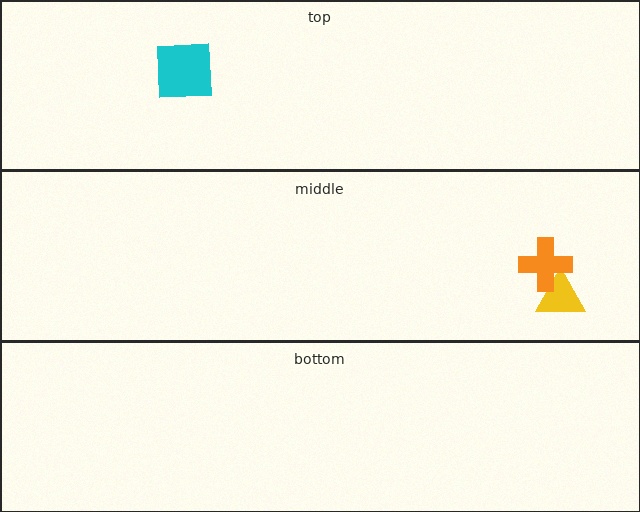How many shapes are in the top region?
1.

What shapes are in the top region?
The cyan square.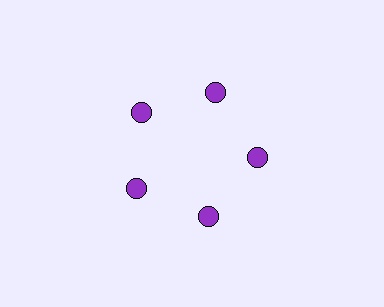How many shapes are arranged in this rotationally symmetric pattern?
There are 5 shapes, arranged in 5 groups of 1.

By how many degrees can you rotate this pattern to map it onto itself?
The pattern maps onto itself every 72 degrees of rotation.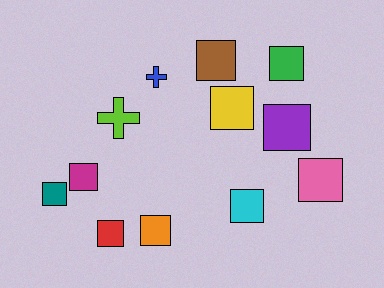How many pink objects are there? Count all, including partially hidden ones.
There is 1 pink object.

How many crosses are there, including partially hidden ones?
There are 2 crosses.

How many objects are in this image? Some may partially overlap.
There are 12 objects.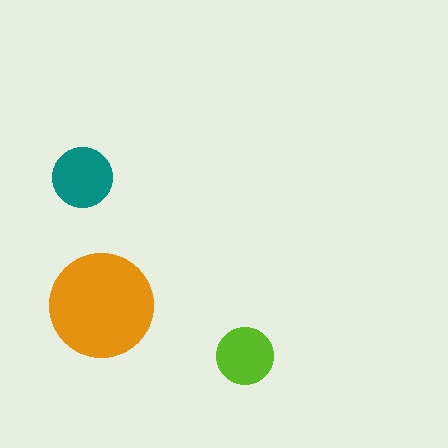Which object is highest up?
The teal circle is topmost.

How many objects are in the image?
There are 3 objects in the image.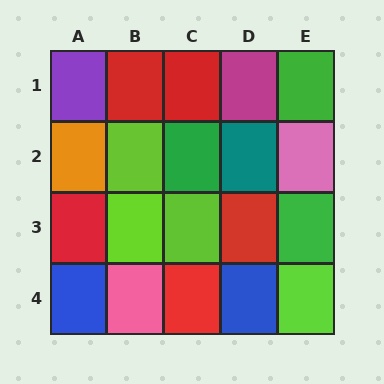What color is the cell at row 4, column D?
Blue.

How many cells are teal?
1 cell is teal.